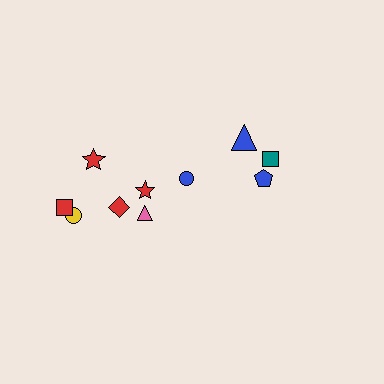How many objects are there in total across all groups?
There are 10 objects.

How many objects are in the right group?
There are 4 objects.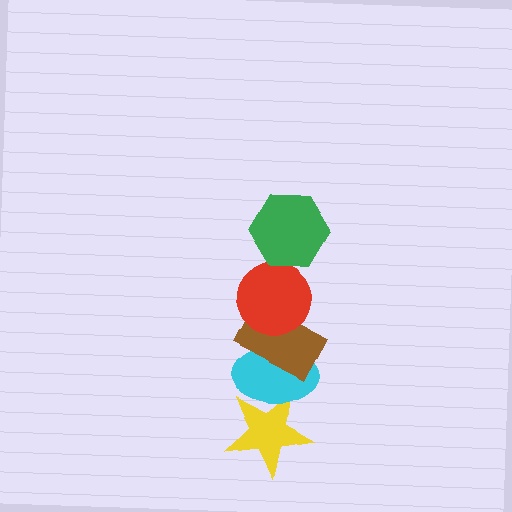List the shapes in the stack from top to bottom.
From top to bottom: the green hexagon, the red circle, the brown rectangle, the cyan ellipse, the yellow star.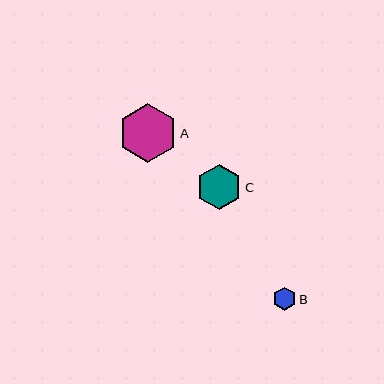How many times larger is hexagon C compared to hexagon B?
Hexagon C is approximately 2.0 times the size of hexagon B.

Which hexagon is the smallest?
Hexagon B is the smallest with a size of approximately 23 pixels.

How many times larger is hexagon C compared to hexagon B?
Hexagon C is approximately 2.0 times the size of hexagon B.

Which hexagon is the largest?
Hexagon A is the largest with a size of approximately 59 pixels.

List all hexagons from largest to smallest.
From largest to smallest: A, C, B.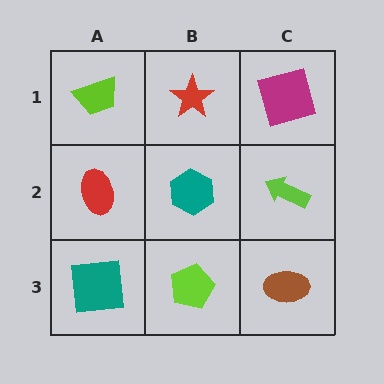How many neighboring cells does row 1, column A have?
2.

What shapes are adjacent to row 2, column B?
A red star (row 1, column B), a lime pentagon (row 3, column B), a red ellipse (row 2, column A), a lime arrow (row 2, column C).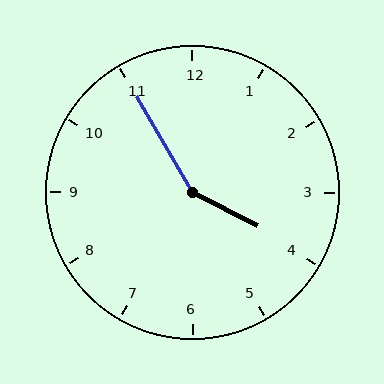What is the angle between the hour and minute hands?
Approximately 148 degrees.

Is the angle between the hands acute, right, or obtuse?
It is obtuse.